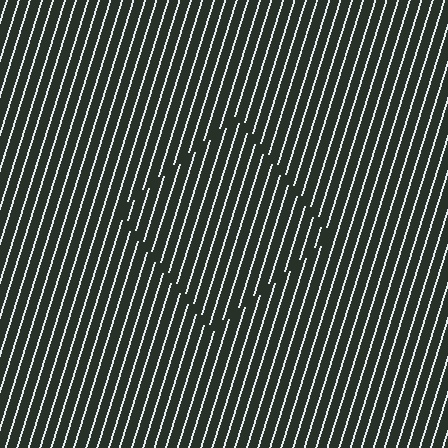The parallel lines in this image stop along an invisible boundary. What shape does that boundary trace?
An illusory square. The interior of the shape contains the same grating, shifted by half a period — the contour is defined by the phase discontinuity where line-ends from the inner and outer gratings abut.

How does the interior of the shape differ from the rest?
The interior of the shape contains the same grating, shifted by half a period — the contour is defined by the phase discontinuity where line-ends from the inner and outer gratings abut.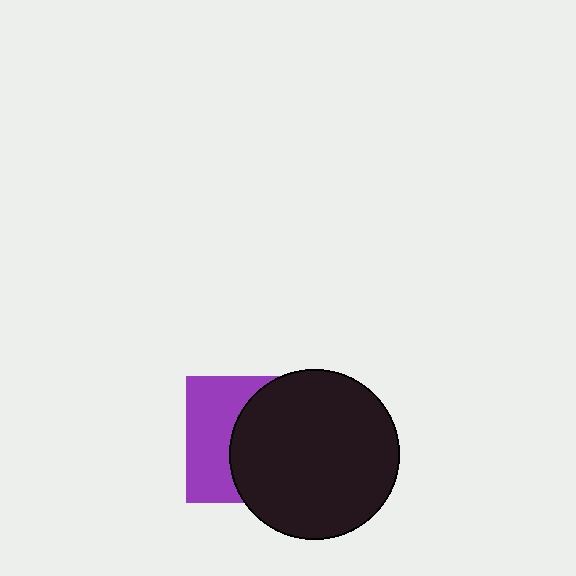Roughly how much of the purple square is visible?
A small part of it is visible (roughly 43%).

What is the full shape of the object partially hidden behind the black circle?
The partially hidden object is a purple square.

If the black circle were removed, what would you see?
You would see the complete purple square.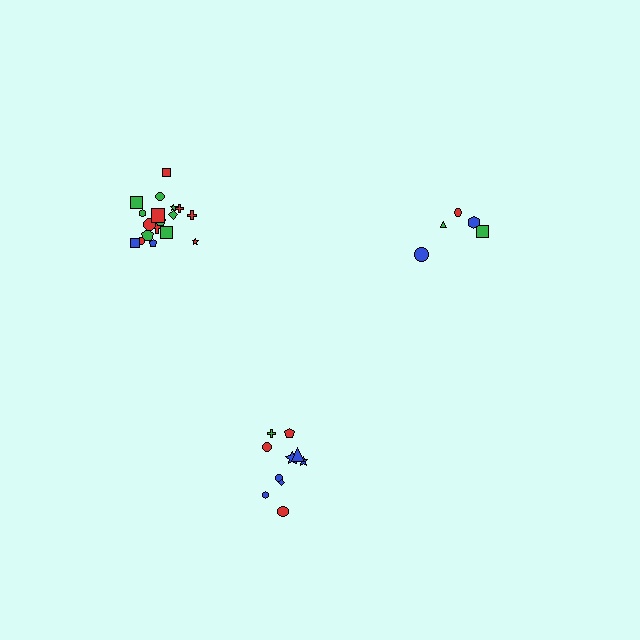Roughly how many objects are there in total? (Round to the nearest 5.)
Roughly 35 objects in total.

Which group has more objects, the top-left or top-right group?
The top-left group.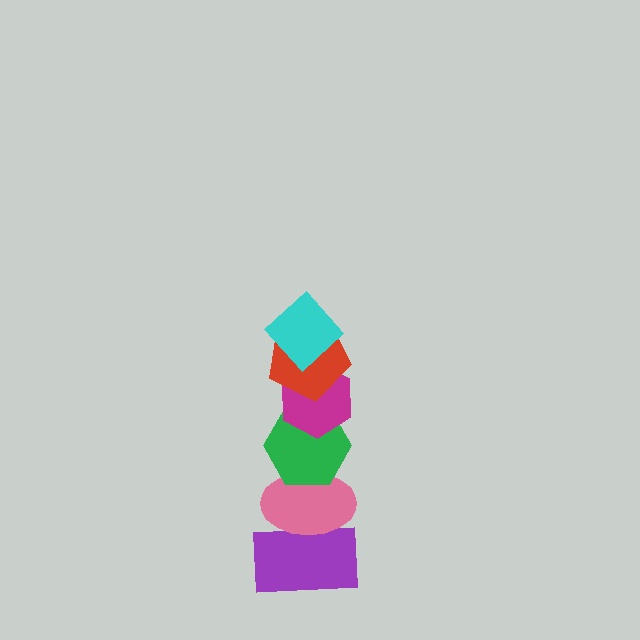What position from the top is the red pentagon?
The red pentagon is 2nd from the top.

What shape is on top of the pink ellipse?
The green hexagon is on top of the pink ellipse.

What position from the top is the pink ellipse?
The pink ellipse is 5th from the top.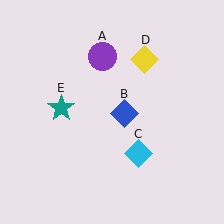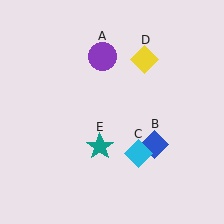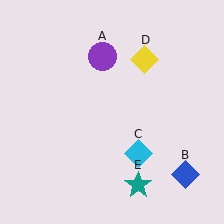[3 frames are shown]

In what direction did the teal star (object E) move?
The teal star (object E) moved down and to the right.